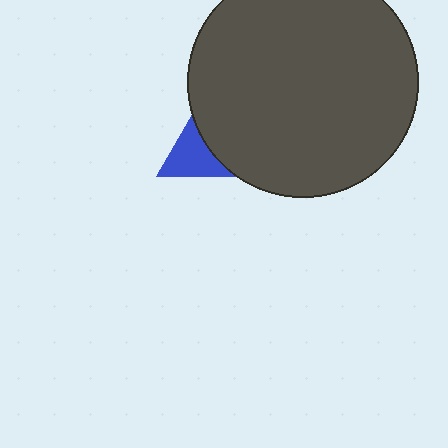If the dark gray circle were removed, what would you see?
You would see the complete blue triangle.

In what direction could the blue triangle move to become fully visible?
The blue triangle could move left. That would shift it out from behind the dark gray circle entirely.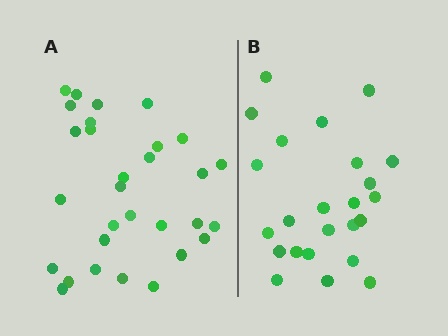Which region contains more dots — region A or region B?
Region A (the left region) has more dots.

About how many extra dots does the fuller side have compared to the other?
Region A has about 6 more dots than region B.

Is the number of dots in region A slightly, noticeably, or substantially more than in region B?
Region A has noticeably more, but not dramatically so. The ratio is roughly 1.2 to 1.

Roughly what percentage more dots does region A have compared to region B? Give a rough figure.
About 25% more.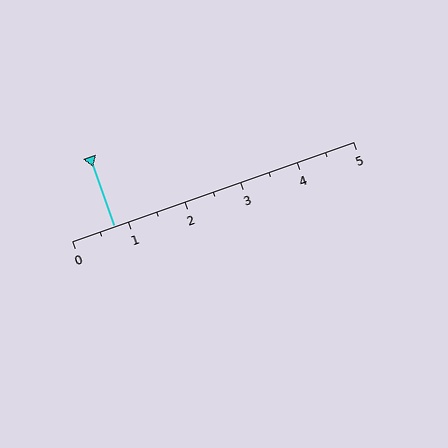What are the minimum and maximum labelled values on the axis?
The axis runs from 0 to 5.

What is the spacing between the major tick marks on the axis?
The major ticks are spaced 1 apart.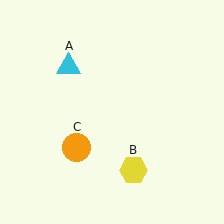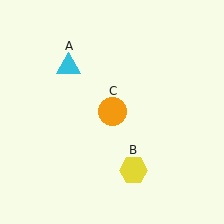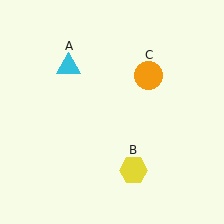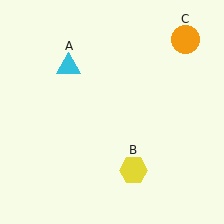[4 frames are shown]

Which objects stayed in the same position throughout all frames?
Cyan triangle (object A) and yellow hexagon (object B) remained stationary.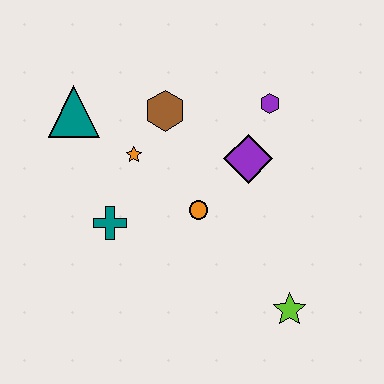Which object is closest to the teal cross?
The orange star is closest to the teal cross.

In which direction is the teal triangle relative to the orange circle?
The teal triangle is to the left of the orange circle.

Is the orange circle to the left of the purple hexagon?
Yes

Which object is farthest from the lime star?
The teal triangle is farthest from the lime star.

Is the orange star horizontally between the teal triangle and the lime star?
Yes